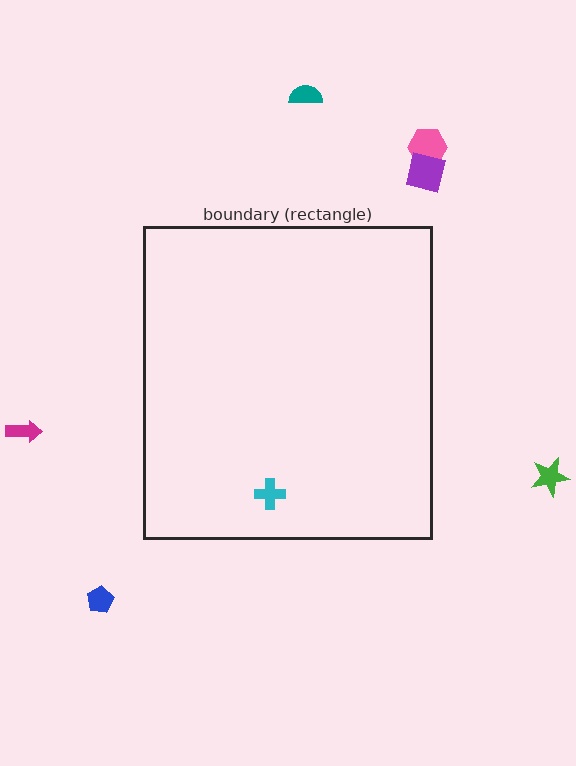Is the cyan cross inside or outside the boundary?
Inside.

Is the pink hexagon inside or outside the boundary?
Outside.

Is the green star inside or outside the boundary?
Outside.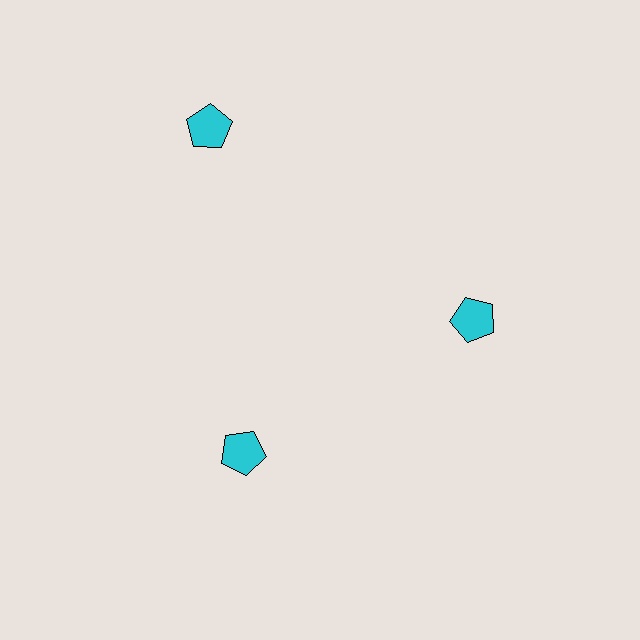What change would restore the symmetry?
The symmetry would be restored by moving it inward, back onto the ring so that all 3 pentagons sit at equal angles and equal distance from the center.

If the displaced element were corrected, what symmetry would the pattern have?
It would have 3-fold rotational symmetry — the pattern would map onto itself every 120 degrees.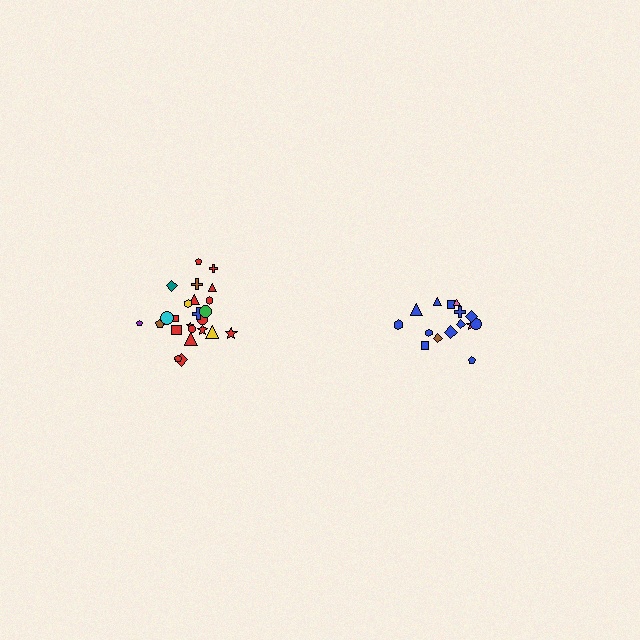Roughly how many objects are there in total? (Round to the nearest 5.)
Roughly 40 objects in total.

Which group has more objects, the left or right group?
The left group.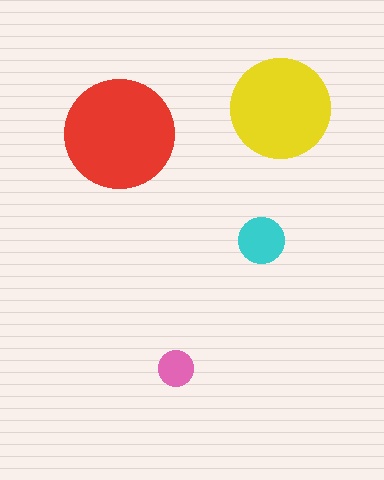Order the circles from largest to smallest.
the red one, the yellow one, the cyan one, the pink one.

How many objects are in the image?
There are 4 objects in the image.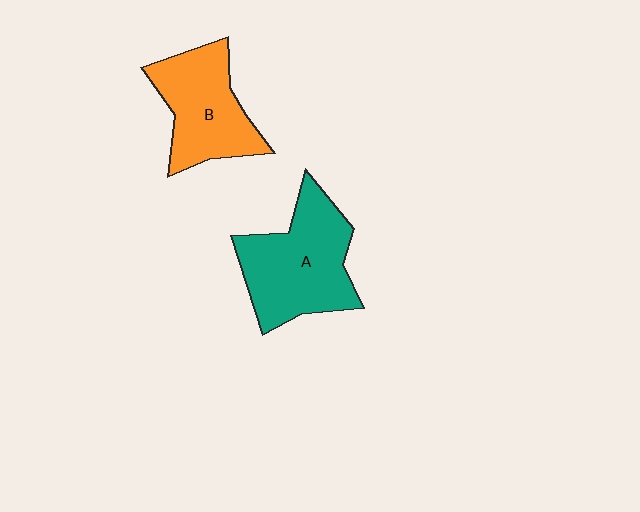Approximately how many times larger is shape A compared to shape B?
Approximately 1.2 times.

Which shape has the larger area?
Shape A (teal).